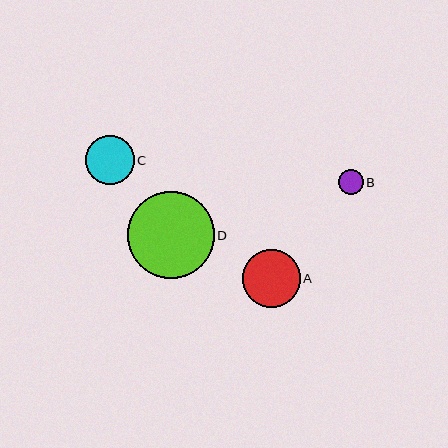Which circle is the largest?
Circle D is the largest with a size of approximately 87 pixels.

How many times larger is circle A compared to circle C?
Circle A is approximately 1.2 times the size of circle C.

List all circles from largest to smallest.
From largest to smallest: D, A, C, B.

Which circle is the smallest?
Circle B is the smallest with a size of approximately 25 pixels.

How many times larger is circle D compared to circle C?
Circle D is approximately 1.8 times the size of circle C.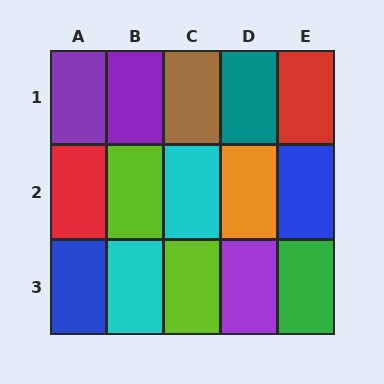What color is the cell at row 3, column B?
Cyan.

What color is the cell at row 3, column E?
Green.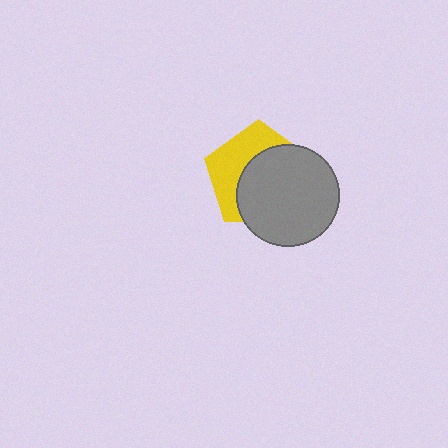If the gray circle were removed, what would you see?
You would see the complete yellow pentagon.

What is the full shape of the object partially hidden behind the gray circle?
The partially hidden object is a yellow pentagon.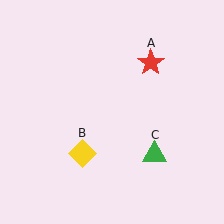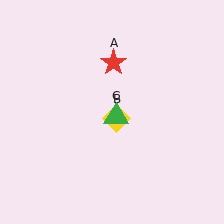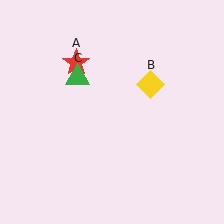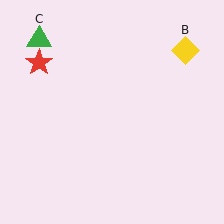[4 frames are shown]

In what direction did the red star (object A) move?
The red star (object A) moved left.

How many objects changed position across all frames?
3 objects changed position: red star (object A), yellow diamond (object B), green triangle (object C).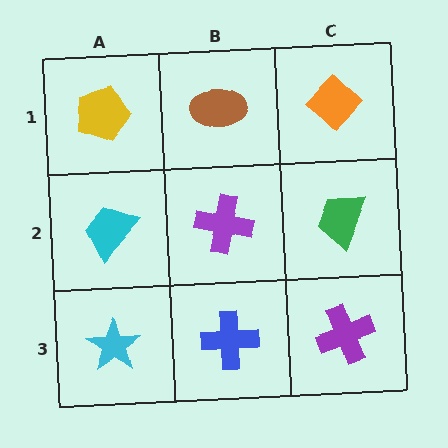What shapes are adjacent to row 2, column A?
A yellow pentagon (row 1, column A), a cyan star (row 3, column A), a purple cross (row 2, column B).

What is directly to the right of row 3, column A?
A blue cross.